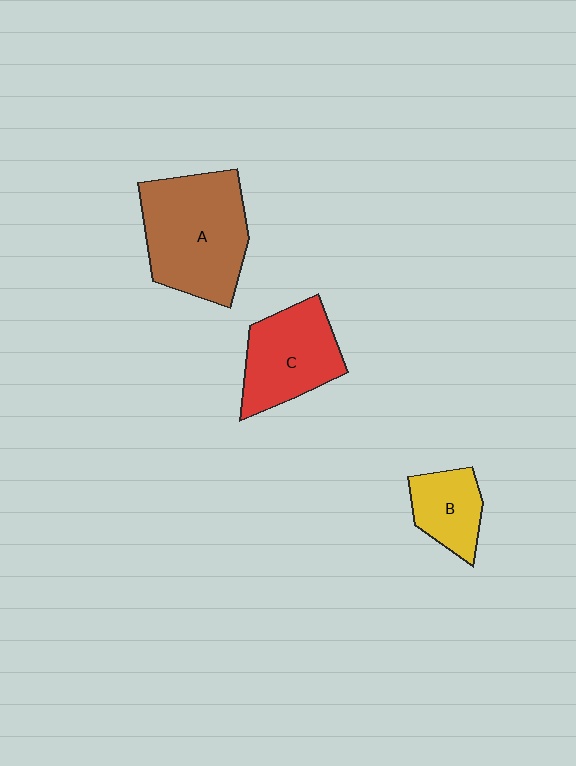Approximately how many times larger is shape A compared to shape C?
Approximately 1.4 times.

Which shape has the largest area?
Shape A (brown).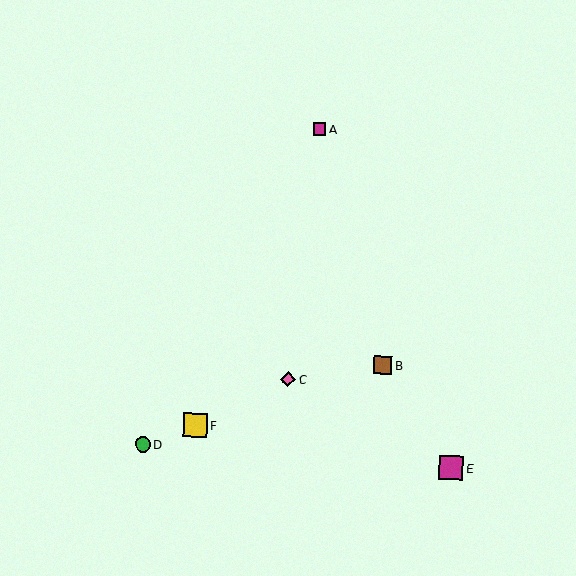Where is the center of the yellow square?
The center of the yellow square is at (195, 425).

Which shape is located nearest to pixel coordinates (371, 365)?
The brown square (labeled B) at (383, 365) is nearest to that location.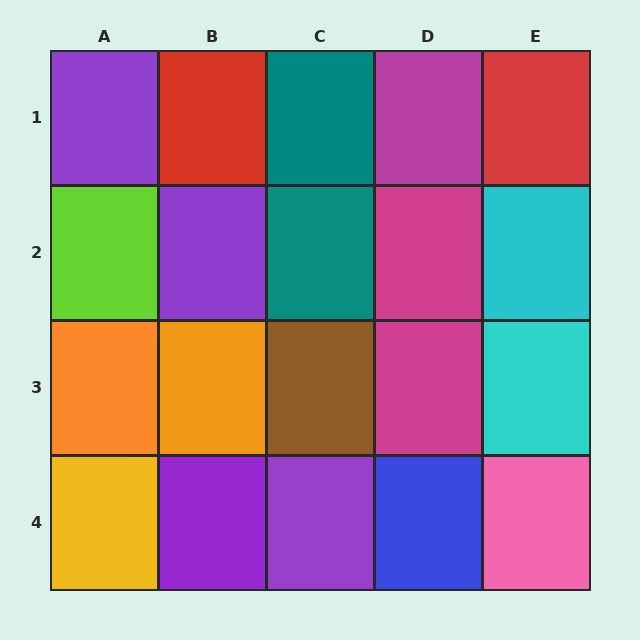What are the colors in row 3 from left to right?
Orange, orange, brown, magenta, cyan.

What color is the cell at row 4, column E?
Pink.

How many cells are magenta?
3 cells are magenta.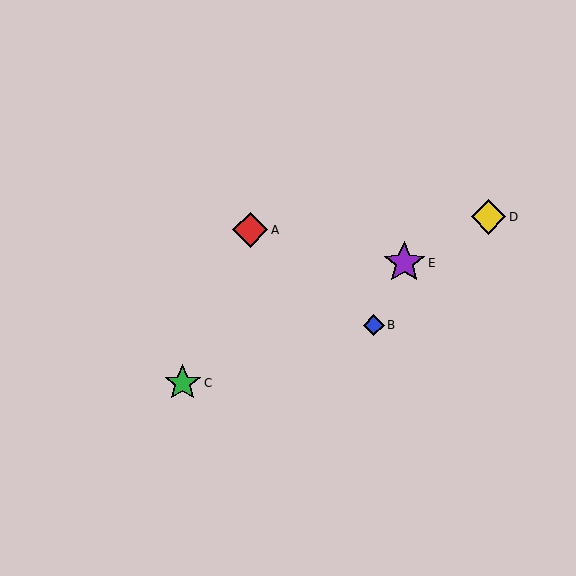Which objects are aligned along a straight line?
Objects C, D, E are aligned along a straight line.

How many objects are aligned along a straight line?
3 objects (C, D, E) are aligned along a straight line.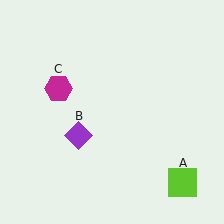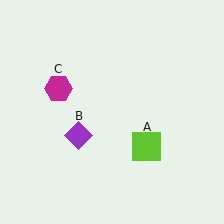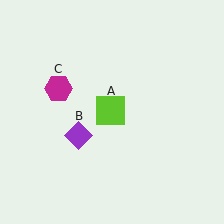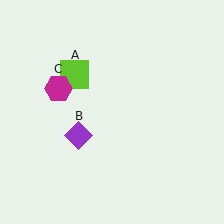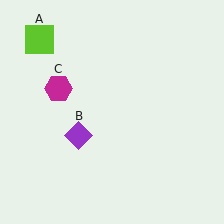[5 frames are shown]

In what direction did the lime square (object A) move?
The lime square (object A) moved up and to the left.